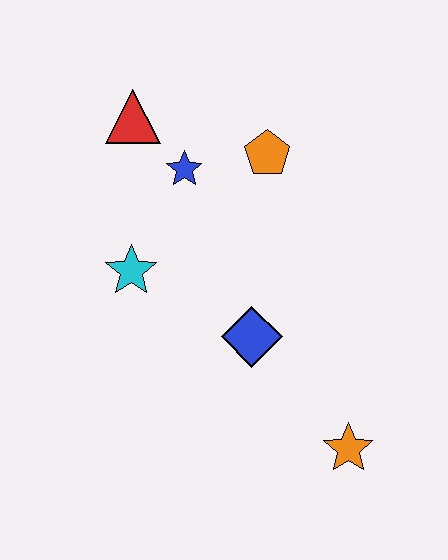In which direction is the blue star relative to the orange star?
The blue star is above the orange star.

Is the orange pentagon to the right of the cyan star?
Yes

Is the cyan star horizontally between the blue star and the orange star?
No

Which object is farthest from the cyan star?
The orange star is farthest from the cyan star.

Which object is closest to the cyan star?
The blue star is closest to the cyan star.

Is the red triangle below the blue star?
No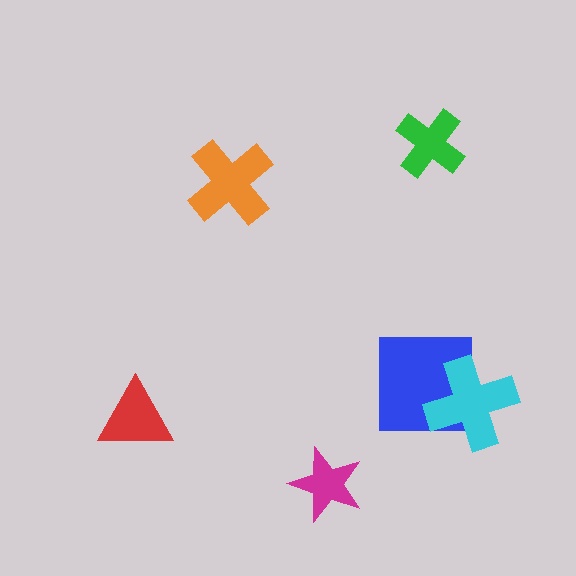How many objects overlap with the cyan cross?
1 object overlaps with the cyan cross.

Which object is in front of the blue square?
The cyan cross is in front of the blue square.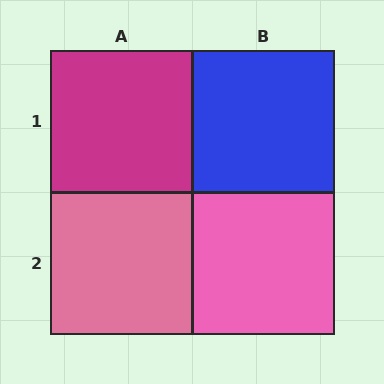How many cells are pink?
2 cells are pink.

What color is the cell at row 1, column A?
Magenta.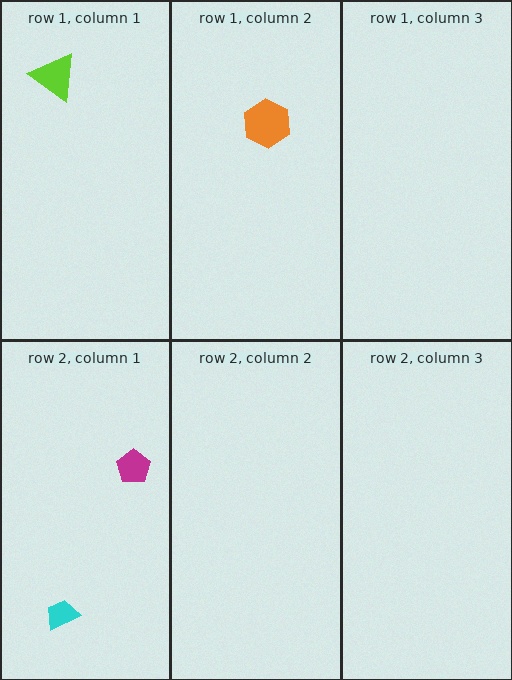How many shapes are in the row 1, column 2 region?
1.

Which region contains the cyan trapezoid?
The row 2, column 1 region.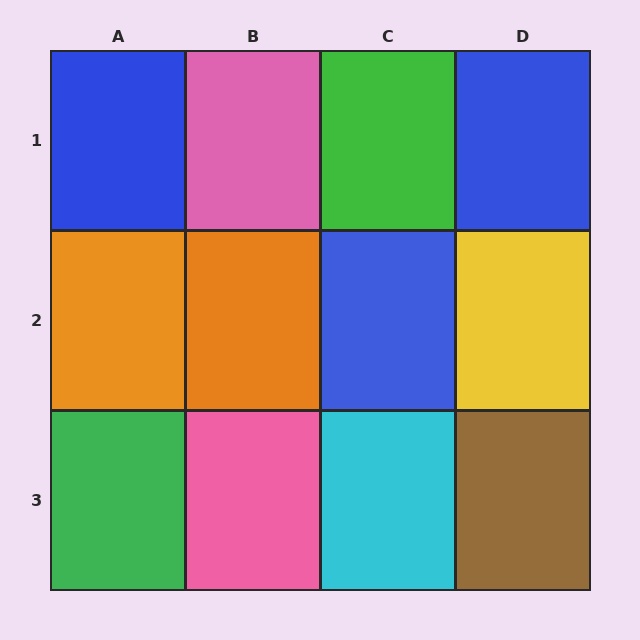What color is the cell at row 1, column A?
Blue.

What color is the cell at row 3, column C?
Cyan.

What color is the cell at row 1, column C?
Green.